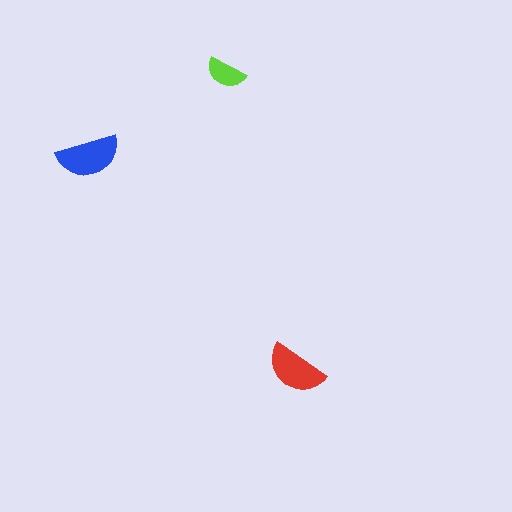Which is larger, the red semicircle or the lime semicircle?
The red one.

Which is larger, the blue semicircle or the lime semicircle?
The blue one.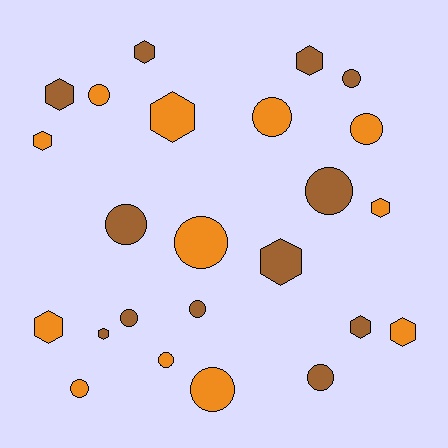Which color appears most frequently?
Orange, with 12 objects.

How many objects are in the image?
There are 24 objects.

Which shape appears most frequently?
Circle, with 13 objects.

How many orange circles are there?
There are 7 orange circles.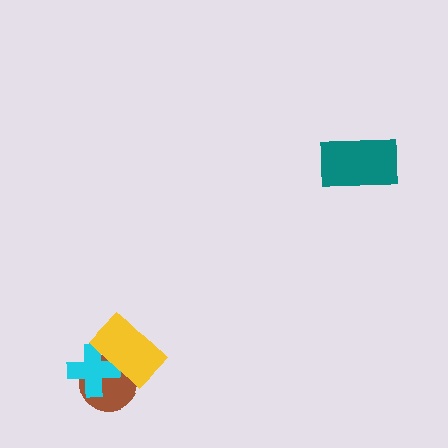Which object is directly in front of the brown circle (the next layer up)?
The cyan cross is directly in front of the brown circle.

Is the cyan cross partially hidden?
Yes, it is partially covered by another shape.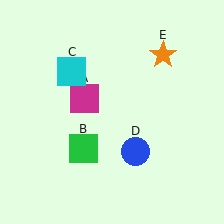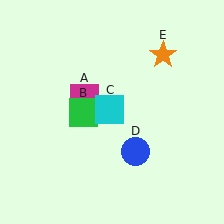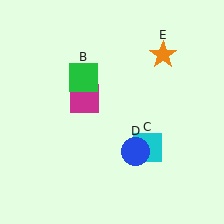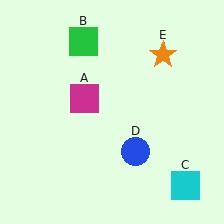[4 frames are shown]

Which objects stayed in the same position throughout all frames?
Magenta square (object A) and blue circle (object D) and orange star (object E) remained stationary.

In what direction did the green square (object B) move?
The green square (object B) moved up.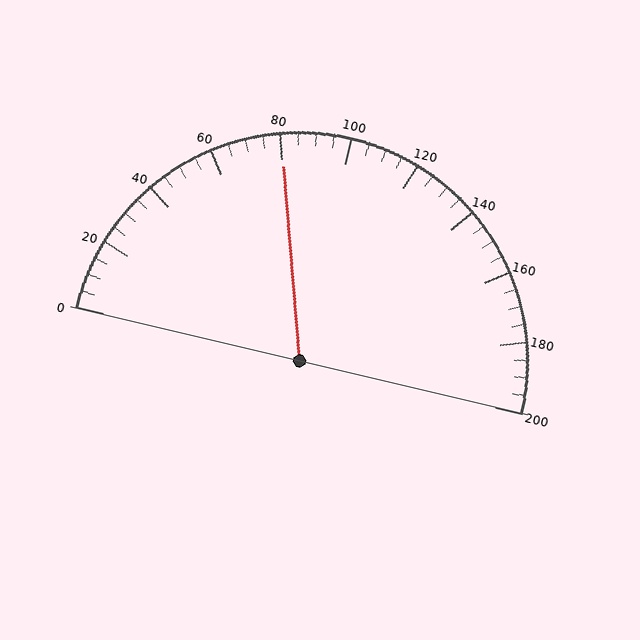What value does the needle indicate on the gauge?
The needle indicates approximately 80.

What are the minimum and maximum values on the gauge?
The gauge ranges from 0 to 200.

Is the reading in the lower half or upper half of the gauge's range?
The reading is in the lower half of the range (0 to 200).